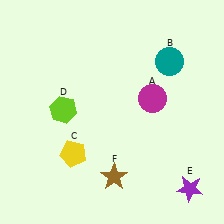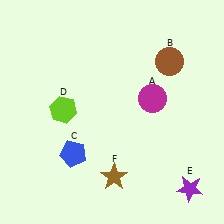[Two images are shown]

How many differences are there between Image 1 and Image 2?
There are 2 differences between the two images.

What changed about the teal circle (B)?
In Image 1, B is teal. In Image 2, it changed to brown.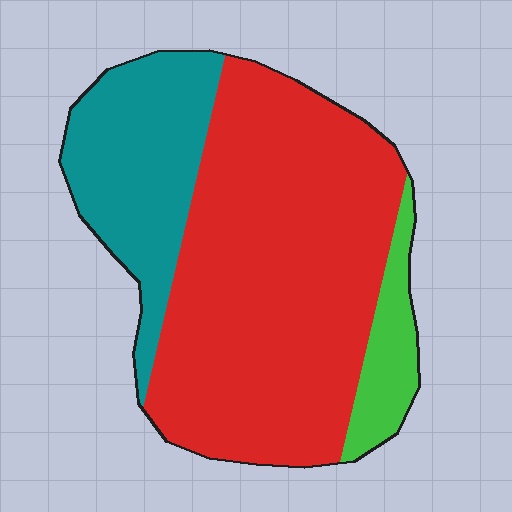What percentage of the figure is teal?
Teal takes up between a sixth and a third of the figure.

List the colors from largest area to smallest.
From largest to smallest: red, teal, green.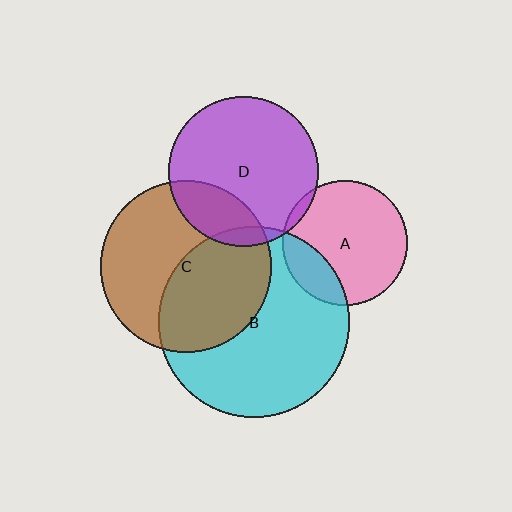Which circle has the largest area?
Circle B (cyan).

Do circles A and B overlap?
Yes.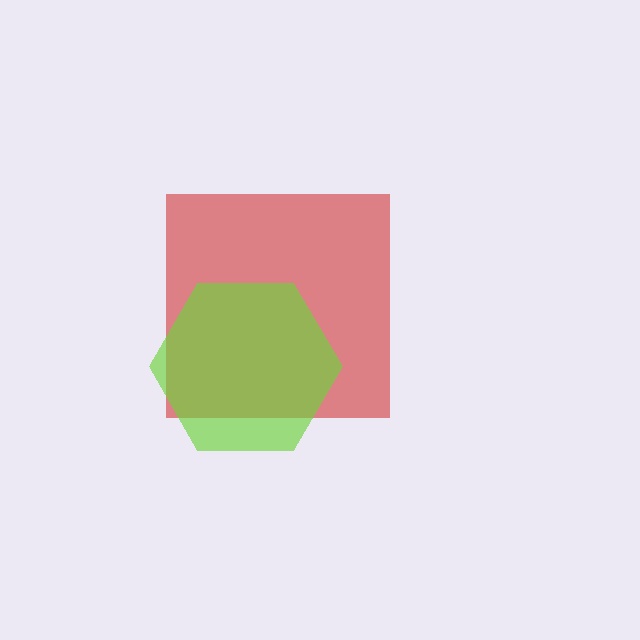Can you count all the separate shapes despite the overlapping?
Yes, there are 2 separate shapes.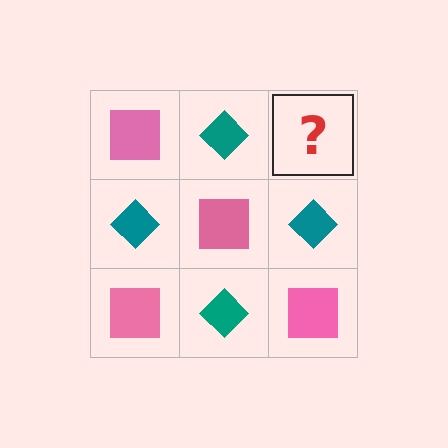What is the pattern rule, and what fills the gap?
The rule is that it alternates pink square and teal diamond in a checkerboard pattern. The gap should be filled with a pink square.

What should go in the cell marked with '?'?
The missing cell should contain a pink square.